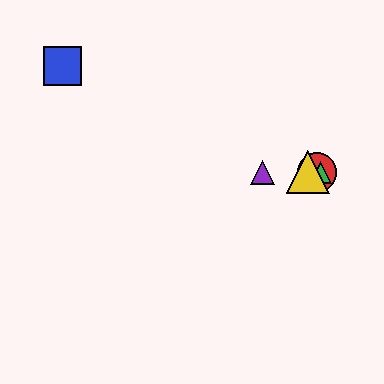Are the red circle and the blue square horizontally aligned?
No, the red circle is at y≈172 and the blue square is at y≈66.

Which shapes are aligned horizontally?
The red circle, the green triangle, the yellow triangle, the purple triangle are aligned horizontally.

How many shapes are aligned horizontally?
4 shapes (the red circle, the green triangle, the yellow triangle, the purple triangle) are aligned horizontally.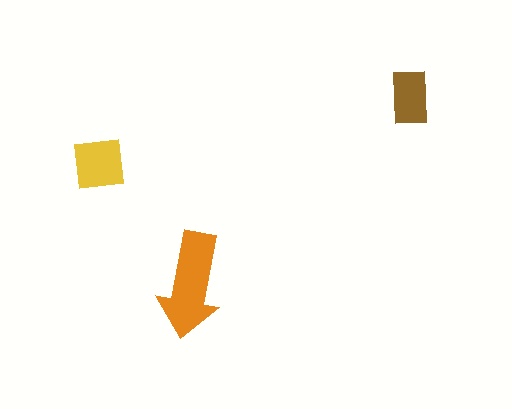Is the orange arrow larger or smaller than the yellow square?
Larger.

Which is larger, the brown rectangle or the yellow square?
The yellow square.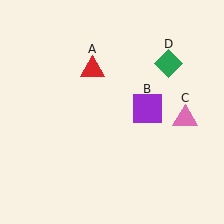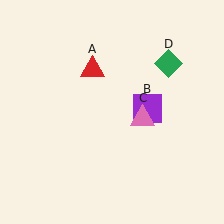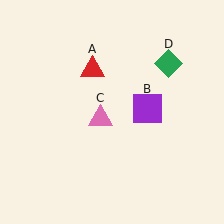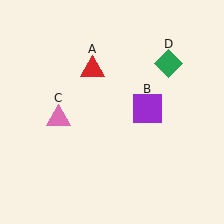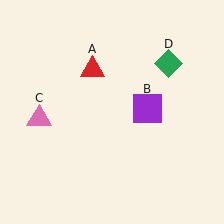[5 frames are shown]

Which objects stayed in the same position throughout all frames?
Red triangle (object A) and purple square (object B) and green diamond (object D) remained stationary.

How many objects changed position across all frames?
1 object changed position: pink triangle (object C).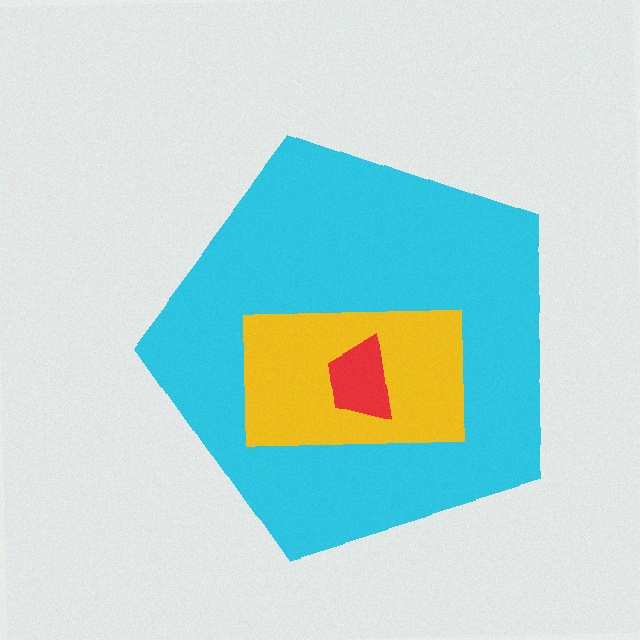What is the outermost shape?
The cyan pentagon.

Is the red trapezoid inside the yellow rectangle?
Yes.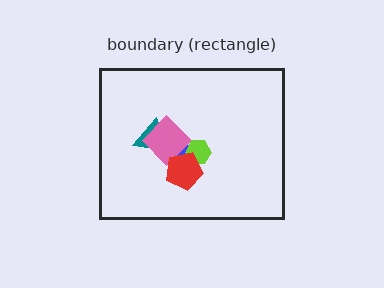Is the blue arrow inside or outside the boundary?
Inside.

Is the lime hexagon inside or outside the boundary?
Inside.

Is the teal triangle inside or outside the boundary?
Inside.